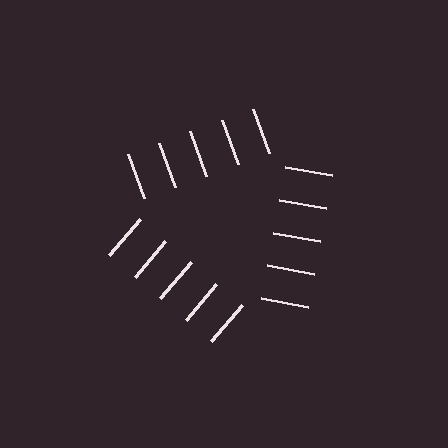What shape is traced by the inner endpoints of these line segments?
An illusory triangle — the line segments terminate on its edges but no continuous stroke is drawn.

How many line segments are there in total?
15 — 5 along each of the 3 edges.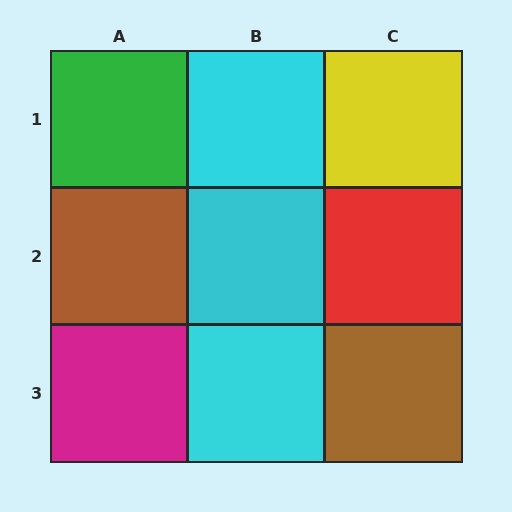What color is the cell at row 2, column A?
Brown.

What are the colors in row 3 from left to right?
Magenta, cyan, brown.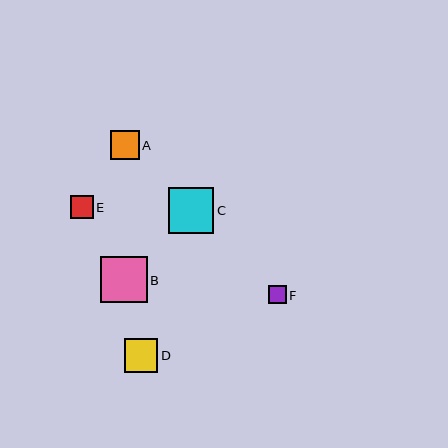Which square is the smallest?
Square F is the smallest with a size of approximately 18 pixels.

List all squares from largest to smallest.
From largest to smallest: B, C, D, A, E, F.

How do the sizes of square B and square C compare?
Square B and square C are approximately the same size.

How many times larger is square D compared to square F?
Square D is approximately 1.9 times the size of square F.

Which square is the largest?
Square B is the largest with a size of approximately 47 pixels.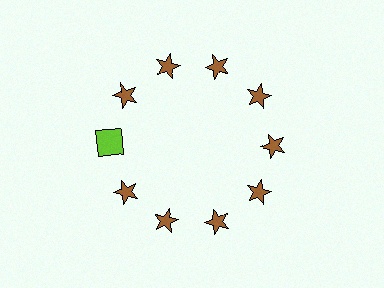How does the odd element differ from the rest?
It differs in both color (lime instead of brown) and shape (square instead of star).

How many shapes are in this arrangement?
There are 10 shapes arranged in a ring pattern.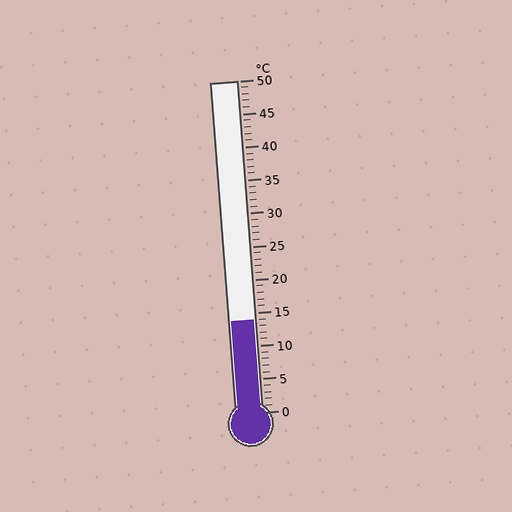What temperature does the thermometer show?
The thermometer shows approximately 14°C.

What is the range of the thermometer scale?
The thermometer scale ranges from 0°C to 50°C.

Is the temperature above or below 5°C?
The temperature is above 5°C.